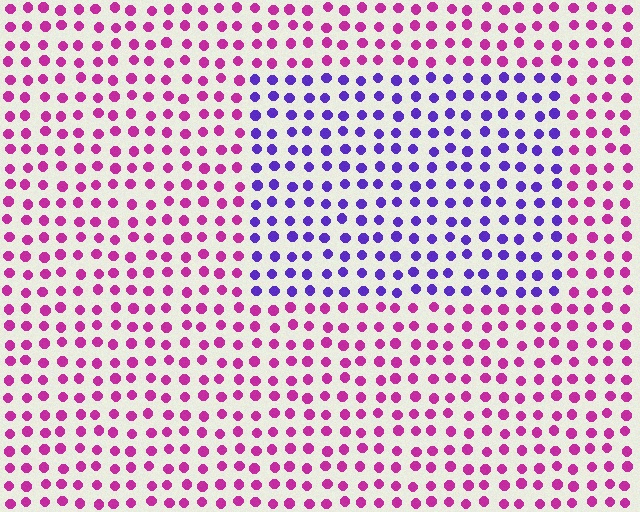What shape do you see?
I see a rectangle.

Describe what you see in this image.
The image is filled with small magenta elements in a uniform arrangement. A rectangle-shaped region is visible where the elements are tinted to a slightly different hue, forming a subtle color boundary.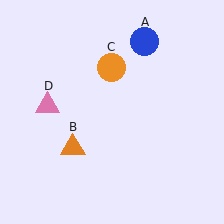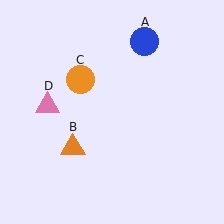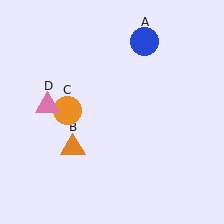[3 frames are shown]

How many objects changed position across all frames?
1 object changed position: orange circle (object C).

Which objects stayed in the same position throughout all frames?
Blue circle (object A) and orange triangle (object B) and pink triangle (object D) remained stationary.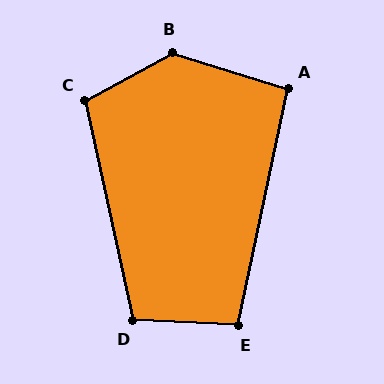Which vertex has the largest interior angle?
B, at approximately 134 degrees.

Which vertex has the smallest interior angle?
A, at approximately 96 degrees.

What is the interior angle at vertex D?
Approximately 105 degrees (obtuse).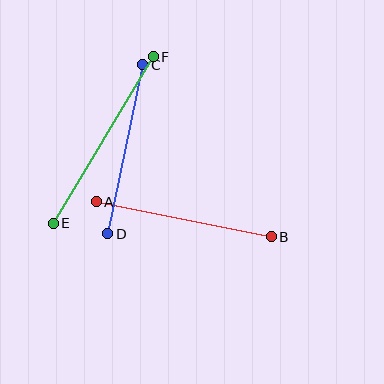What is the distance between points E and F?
The distance is approximately 194 pixels.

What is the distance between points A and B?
The distance is approximately 178 pixels.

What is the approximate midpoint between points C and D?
The midpoint is at approximately (125, 149) pixels.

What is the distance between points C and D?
The distance is approximately 173 pixels.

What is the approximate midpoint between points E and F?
The midpoint is at approximately (103, 140) pixels.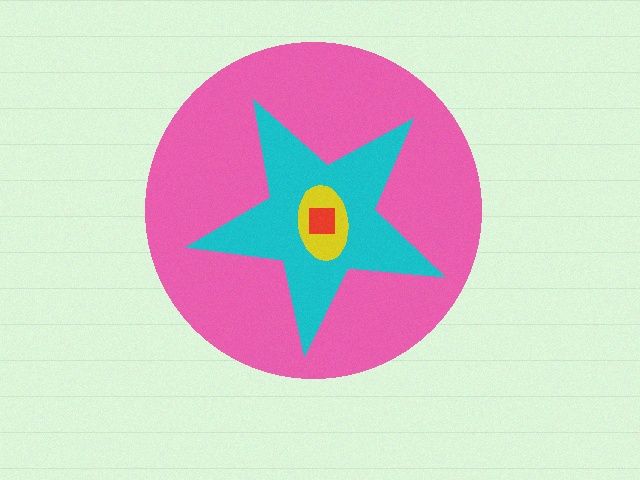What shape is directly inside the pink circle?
The cyan star.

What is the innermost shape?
The red square.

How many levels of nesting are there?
4.